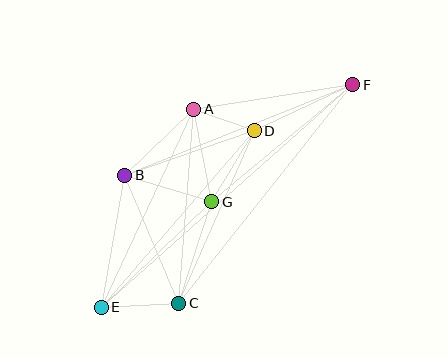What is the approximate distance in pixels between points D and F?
The distance between D and F is approximately 109 pixels.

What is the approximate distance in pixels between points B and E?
The distance between B and E is approximately 134 pixels.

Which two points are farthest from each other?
Points E and F are farthest from each other.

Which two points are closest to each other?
Points A and D are closest to each other.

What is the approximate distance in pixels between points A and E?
The distance between A and E is approximately 218 pixels.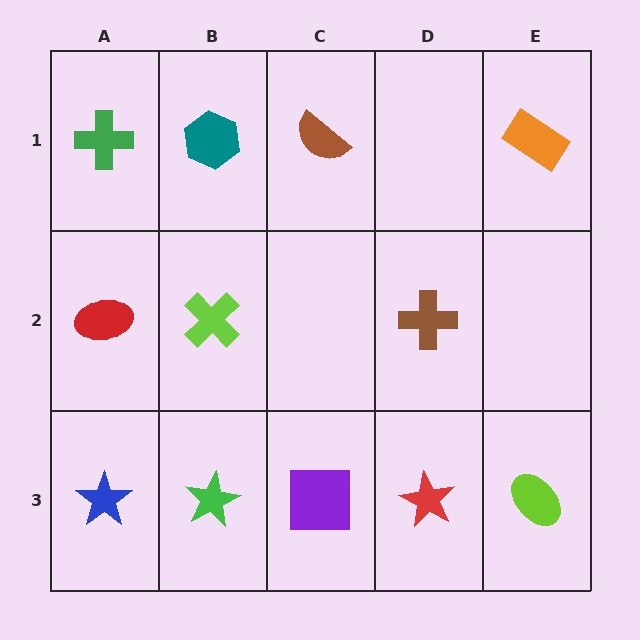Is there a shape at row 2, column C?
No, that cell is empty.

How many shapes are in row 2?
3 shapes.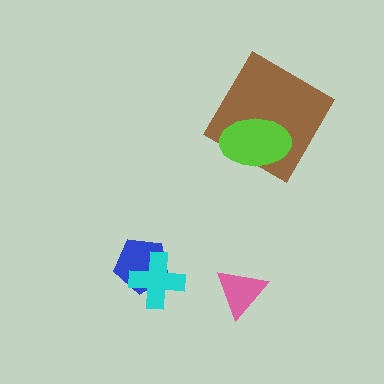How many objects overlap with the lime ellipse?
1 object overlaps with the lime ellipse.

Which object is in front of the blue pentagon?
The cyan cross is in front of the blue pentagon.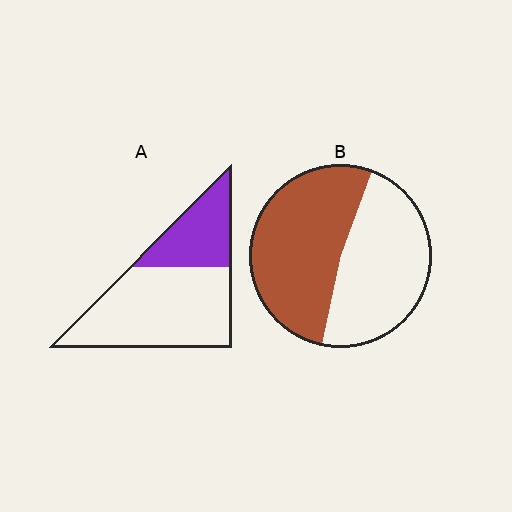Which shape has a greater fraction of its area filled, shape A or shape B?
Shape B.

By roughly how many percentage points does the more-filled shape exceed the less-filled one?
By roughly 20 percentage points (B over A).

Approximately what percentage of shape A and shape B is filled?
A is approximately 30% and B is approximately 50%.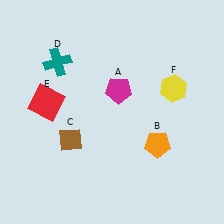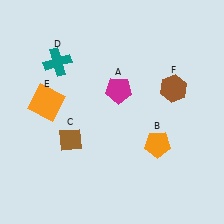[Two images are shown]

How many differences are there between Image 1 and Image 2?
There are 2 differences between the two images.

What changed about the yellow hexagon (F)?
In Image 1, F is yellow. In Image 2, it changed to brown.